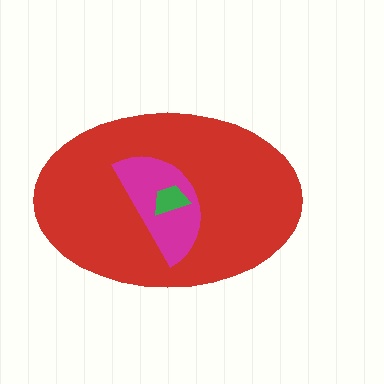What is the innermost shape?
The green trapezoid.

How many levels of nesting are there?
3.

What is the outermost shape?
The red ellipse.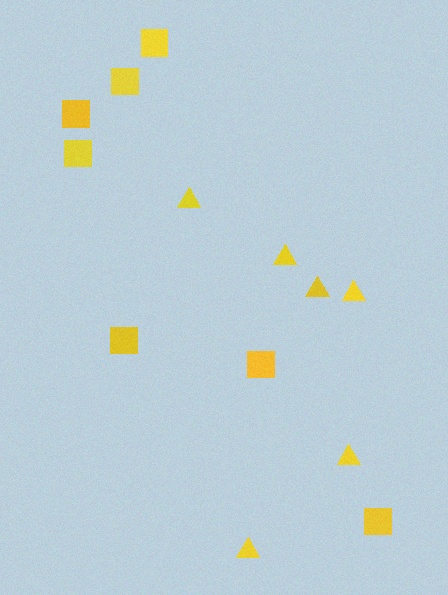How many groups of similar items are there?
There are 2 groups: one group of triangles (6) and one group of squares (7).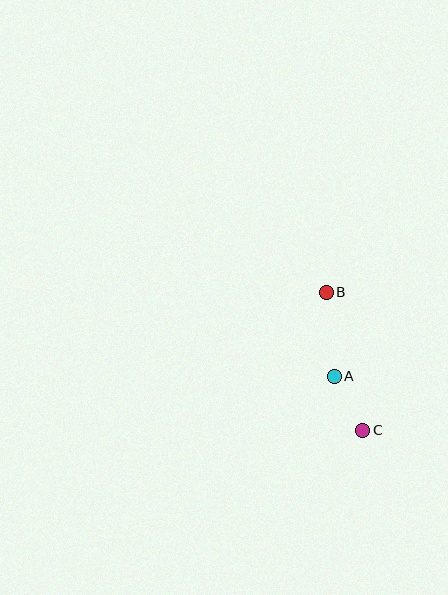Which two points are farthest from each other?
Points B and C are farthest from each other.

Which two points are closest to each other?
Points A and C are closest to each other.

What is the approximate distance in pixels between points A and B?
The distance between A and B is approximately 84 pixels.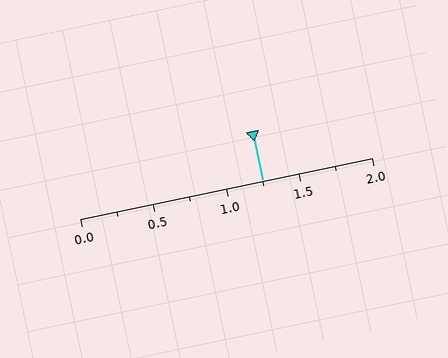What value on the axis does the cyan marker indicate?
The marker indicates approximately 1.25.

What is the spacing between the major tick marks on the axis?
The major ticks are spaced 0.5 apart.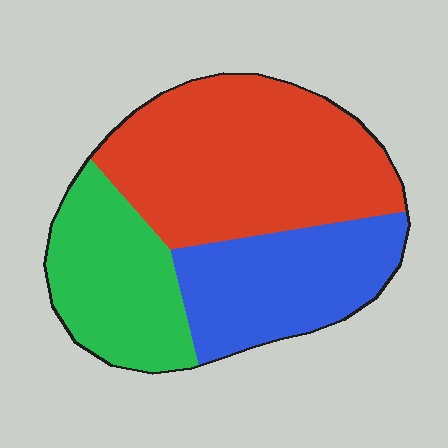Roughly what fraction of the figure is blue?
Blue takes up about one quarter (1/4) of the figure.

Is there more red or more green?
Red.